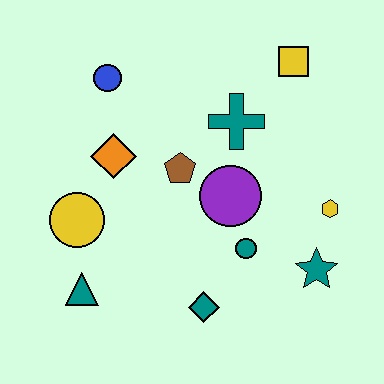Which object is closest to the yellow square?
The teal cross is closest to the yellow square.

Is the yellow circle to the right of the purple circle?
No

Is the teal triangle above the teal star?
No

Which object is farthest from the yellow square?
The teal triangle is farthest from the yellow square.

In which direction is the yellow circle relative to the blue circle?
The yellow circle is below the blue circle.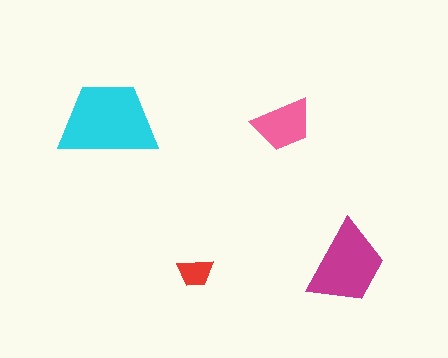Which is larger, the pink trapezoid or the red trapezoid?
The pink one.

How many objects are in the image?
There are 4 objects in the image.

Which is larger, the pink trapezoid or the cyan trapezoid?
The cyan one.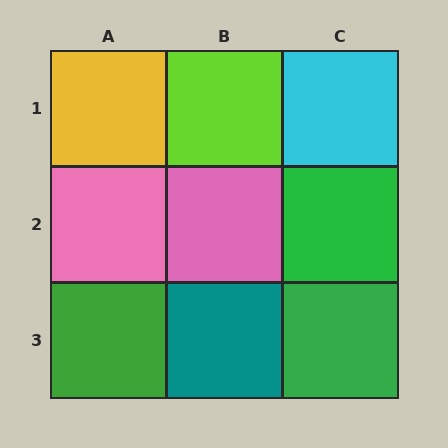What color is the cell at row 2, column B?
Pink.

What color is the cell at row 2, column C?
Green.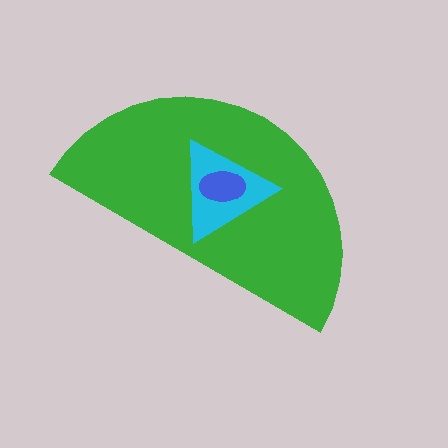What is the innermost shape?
The blue ellipse.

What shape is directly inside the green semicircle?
The cyan triangle.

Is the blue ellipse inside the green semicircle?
Yes.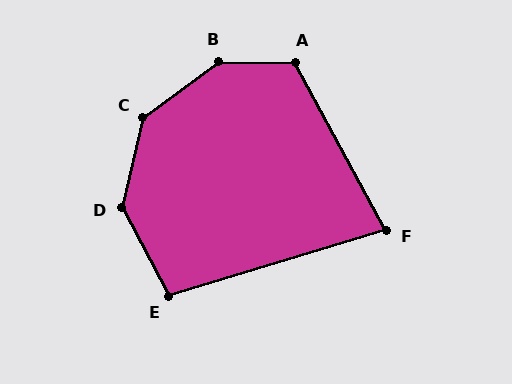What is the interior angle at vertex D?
Approximately 138 degrees (obtuse).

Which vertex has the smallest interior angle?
F, at approximately 79 degrees.